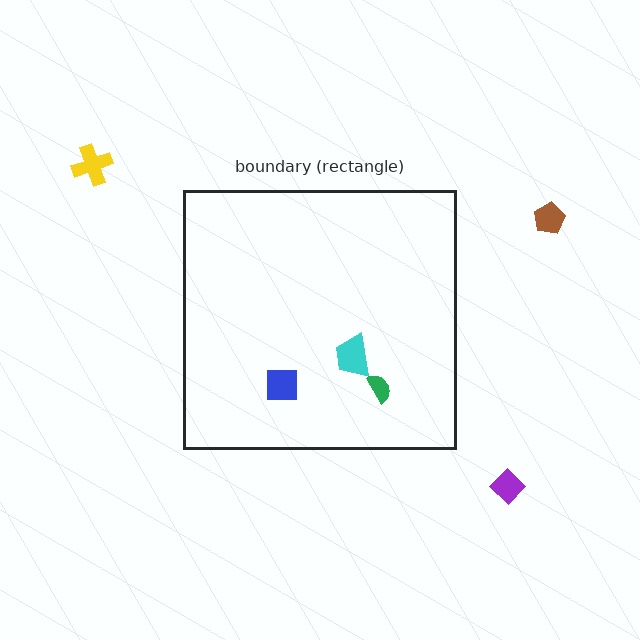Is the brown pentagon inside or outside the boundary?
Outside.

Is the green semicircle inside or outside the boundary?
Inside.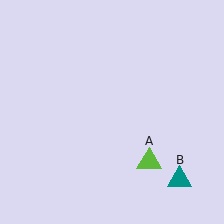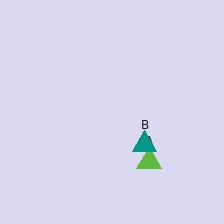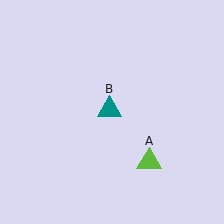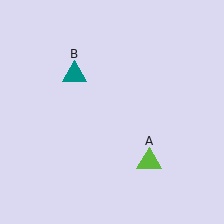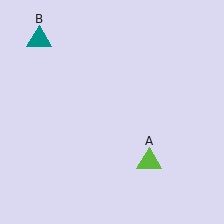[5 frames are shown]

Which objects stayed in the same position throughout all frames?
Lime triangle (object A) remained stationary.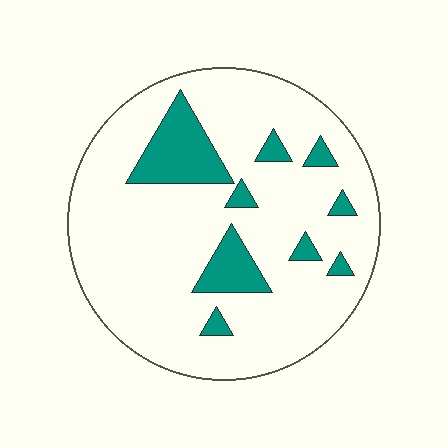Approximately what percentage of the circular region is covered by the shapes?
Approximately 15%.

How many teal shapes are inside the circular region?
9.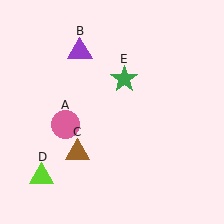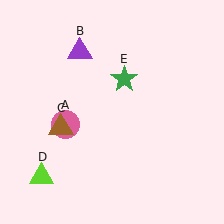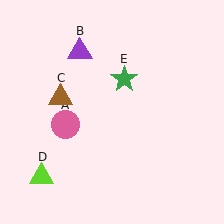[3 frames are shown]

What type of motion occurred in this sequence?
The brown triangle (object C) rotated clockwise around the center of the scene.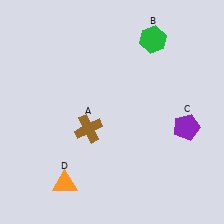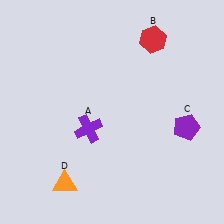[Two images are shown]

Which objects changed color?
A changed from brown to purple. B changed from green to red.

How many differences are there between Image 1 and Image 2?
There are 2 differences between the two images.